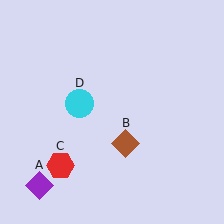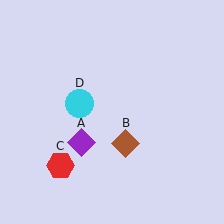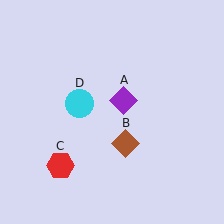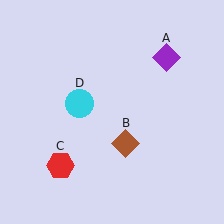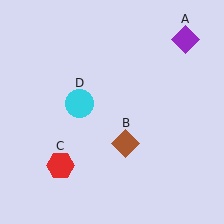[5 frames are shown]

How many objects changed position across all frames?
1 object changed position: purple diamond (object A).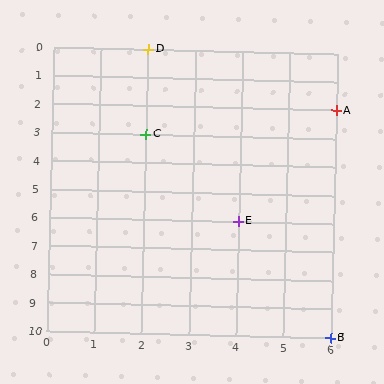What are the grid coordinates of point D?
Point D is at grid coordinates (2, 0).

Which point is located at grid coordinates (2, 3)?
Point C is at (2, 3).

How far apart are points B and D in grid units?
Points B and D are 4 columns and 10 rows apart (about 10.8 grid units diagonally).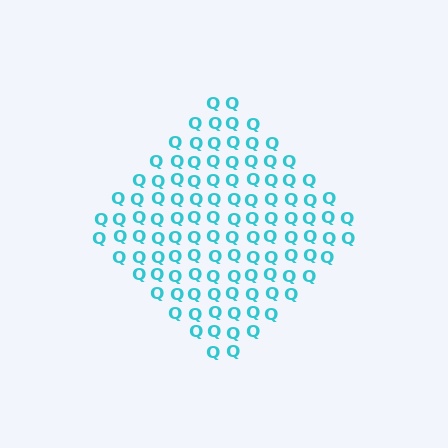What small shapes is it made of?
It is made of small letter Q's.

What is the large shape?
The large shape is a diamond.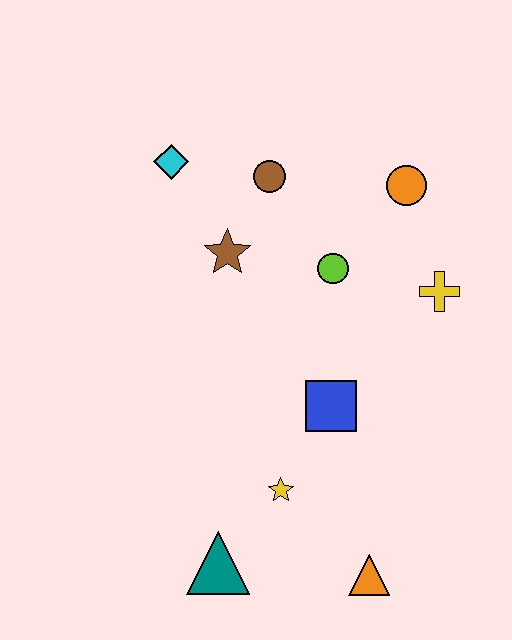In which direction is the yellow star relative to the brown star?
The yellow star is below the brown star.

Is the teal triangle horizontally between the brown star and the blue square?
No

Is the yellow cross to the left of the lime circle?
No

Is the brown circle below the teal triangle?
No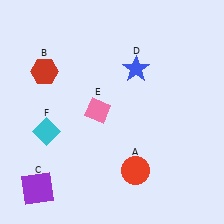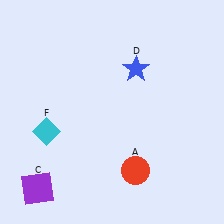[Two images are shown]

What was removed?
The pink diamond (E), the red hexagon (B) were removed in Image 2.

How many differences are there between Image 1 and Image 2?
There are 2 differences between the two images.